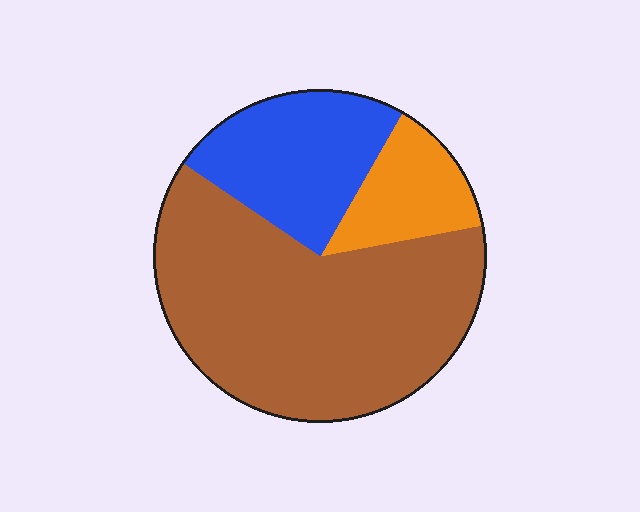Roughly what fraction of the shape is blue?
Blue takes up about one quarter (1/4) of the shape.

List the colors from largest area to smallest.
From largest to smallest: brown, blue, orange.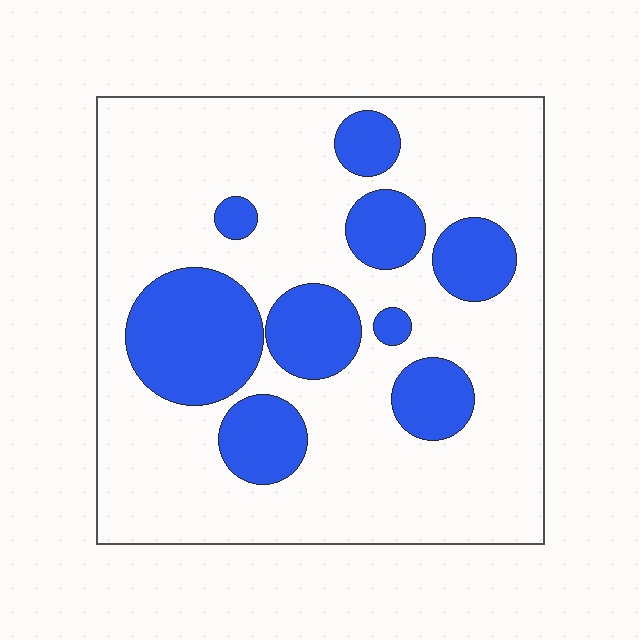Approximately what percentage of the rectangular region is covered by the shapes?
Approximately 25%.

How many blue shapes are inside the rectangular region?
9.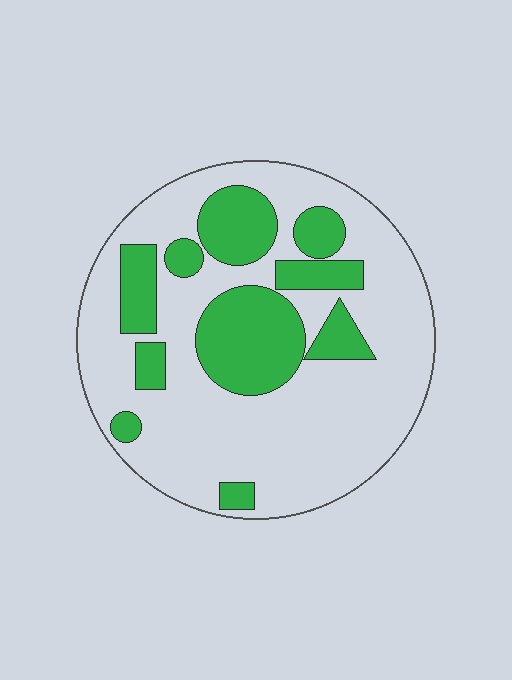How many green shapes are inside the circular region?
10.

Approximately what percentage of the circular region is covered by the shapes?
Approximately 30%.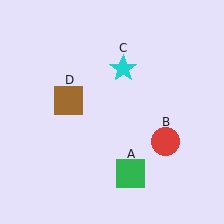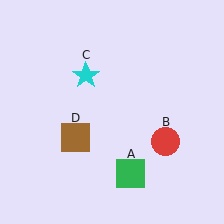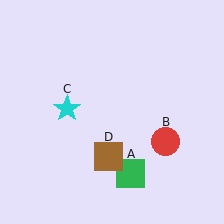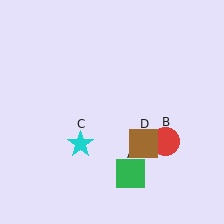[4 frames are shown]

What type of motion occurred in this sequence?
The cyan star (object C), brown square (object D) rotated counterclockwise around the center of the scene.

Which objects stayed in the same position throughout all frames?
Green square (object A) and red circle (object B) remained stationary.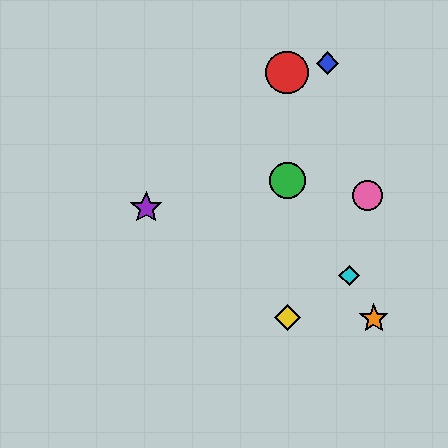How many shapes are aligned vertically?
3 shapes (the red circle, the green circle, the yellow diamond) are aligned vertically.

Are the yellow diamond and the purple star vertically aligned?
No, the yellow diamond is at x≈287 and the purple star is at x≈146.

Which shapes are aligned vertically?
The red circle, the green circle, the yellow diamond are aligned vertically.